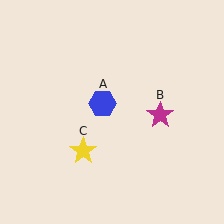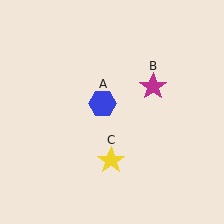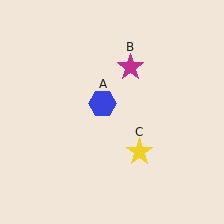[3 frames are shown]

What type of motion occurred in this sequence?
The magenta star (object B), yellow star (object C) rotated counterclockwise around the center of the scene.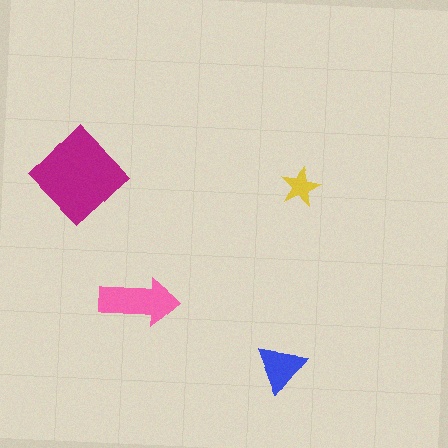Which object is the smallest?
The yellow star.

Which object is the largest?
The magenta diamond.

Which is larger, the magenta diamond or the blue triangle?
The magenta diamond.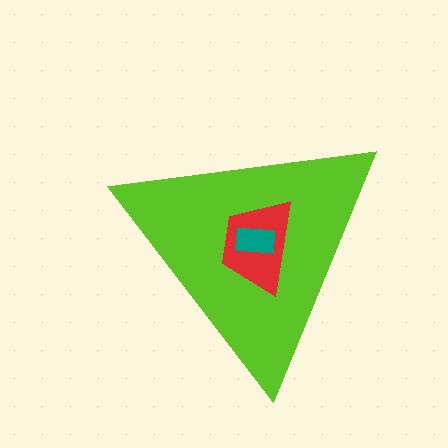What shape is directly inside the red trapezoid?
The teal rectangle.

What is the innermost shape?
The teal rectangle.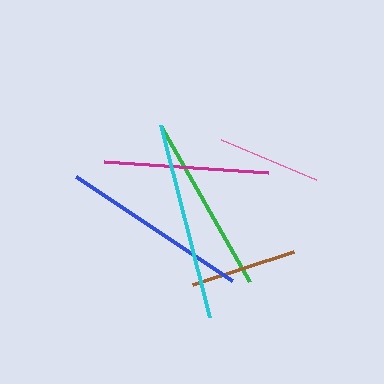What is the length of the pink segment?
The pink segment is approximately 103 pixels long.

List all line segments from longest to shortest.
From longest to shortest: cyan, blue, green, magenta, brown, pink.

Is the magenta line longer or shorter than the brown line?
The magenta line is longer than the brown line.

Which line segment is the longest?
The cyan line is the longest at approximately 198 pixels.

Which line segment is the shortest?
The pink line is the shortest at approximately 103 pixels.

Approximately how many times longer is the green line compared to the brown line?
The green line is approximately 1.7 times the length of the brown line.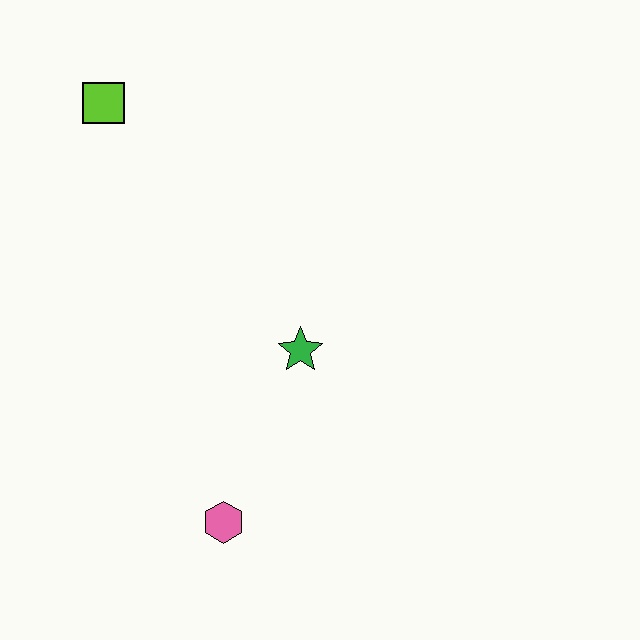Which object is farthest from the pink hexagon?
The lime square is farthest from the pink hexagon.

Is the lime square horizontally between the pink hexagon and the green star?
No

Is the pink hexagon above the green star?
No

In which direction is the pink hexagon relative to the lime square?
The pink hexagon is below the lime square.